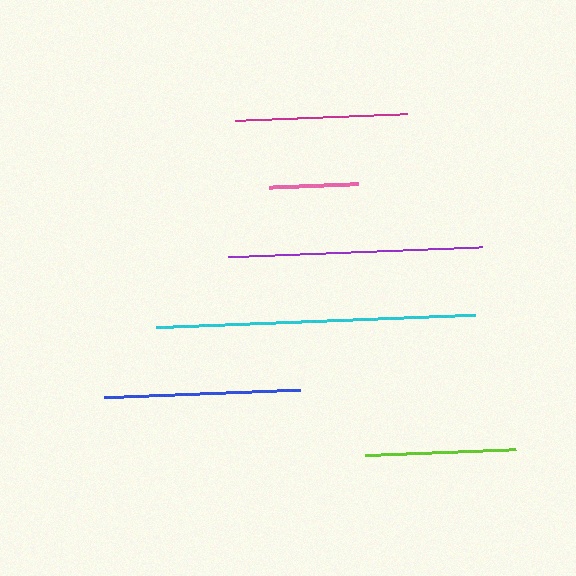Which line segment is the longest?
The cyan line is the longest at approximately 319 pixels.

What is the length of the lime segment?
The lime segment is approximately 151 pixels long.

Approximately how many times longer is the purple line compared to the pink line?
The purple line is approximately 2.8 times the length of the pink line.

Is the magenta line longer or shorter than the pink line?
The magenta line is longer than the pink line.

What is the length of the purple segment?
The purple segment is approximately 254 pixels long.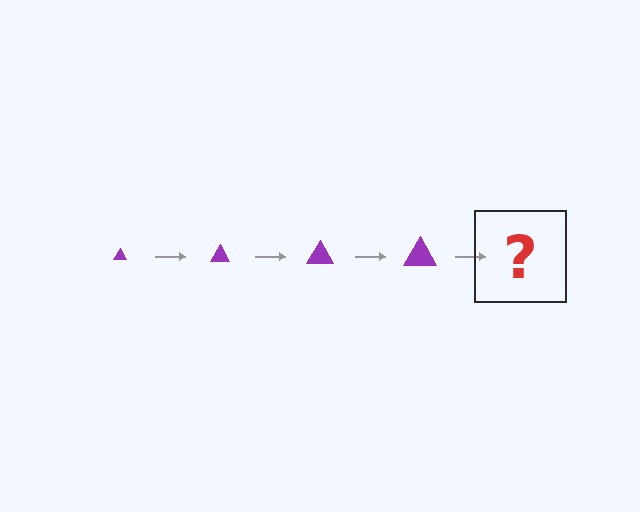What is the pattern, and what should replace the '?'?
The pattern is that the triangle gets progressively larger each step. The '?' should be a purple triangle, larger than the previous one.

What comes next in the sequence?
The next element should be a purple triangle, larger than the previous one.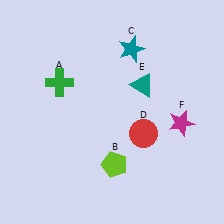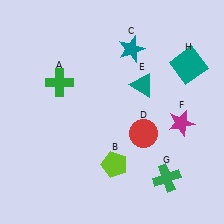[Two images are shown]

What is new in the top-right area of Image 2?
A teal square (H) was added in the top-right area of Image 2.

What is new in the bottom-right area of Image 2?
A green cross (G) was added in the bottom-right area of Image 2.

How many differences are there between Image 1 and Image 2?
There are 2 differences between the two images.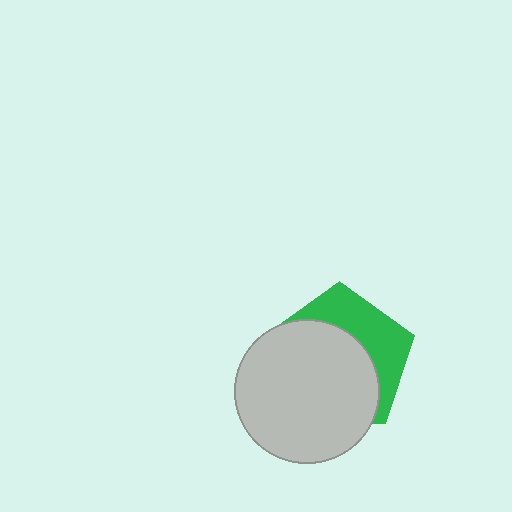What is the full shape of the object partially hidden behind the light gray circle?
The partially hidden object is a green pentagon.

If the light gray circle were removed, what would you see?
You would see the complete green pentagon.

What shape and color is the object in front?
The object in front is a light gray circle.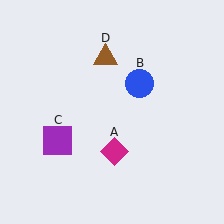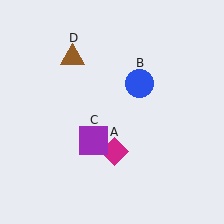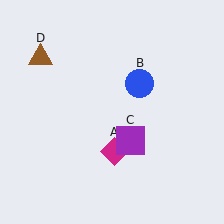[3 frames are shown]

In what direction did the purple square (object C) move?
The purple square (object C) moved right.